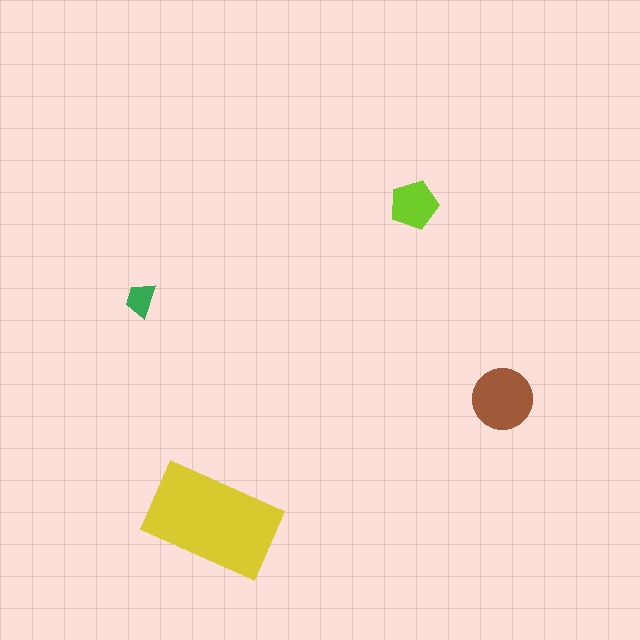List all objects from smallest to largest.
The green trapezoid, the lime pentagon, the brown circle, the yellow rectangle.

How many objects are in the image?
There are 4 objects in the image.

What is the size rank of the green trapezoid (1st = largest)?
4th.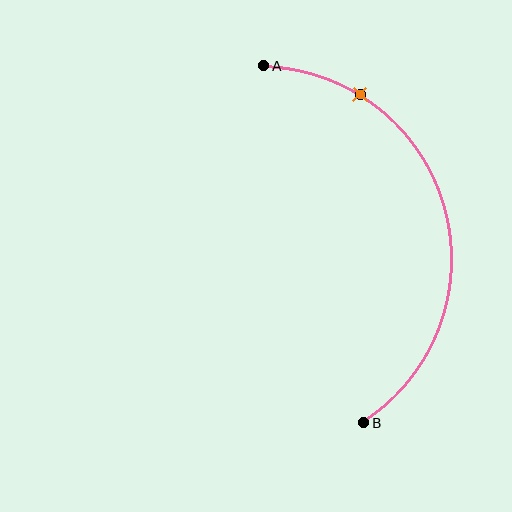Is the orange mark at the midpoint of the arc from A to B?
No. The orange mark lies on the arc but is closer to endpoint A. The arc midpoint would be at the point on the curve equidistant along the arc from both A and B.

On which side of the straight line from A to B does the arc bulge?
The arc bulges to the right of the straight line connecting A and B.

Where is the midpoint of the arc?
The arc midpoint is the point on the curve farthest from the straight line joining A and B. It sits to the right of that line.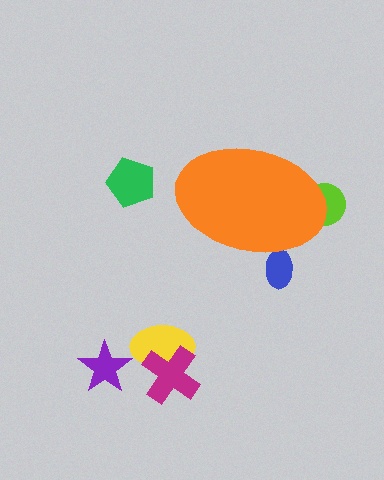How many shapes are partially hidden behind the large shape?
2 shapes are partially hidden.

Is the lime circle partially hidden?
Yes, the lime circle is partially hidden behind the orange ellipse.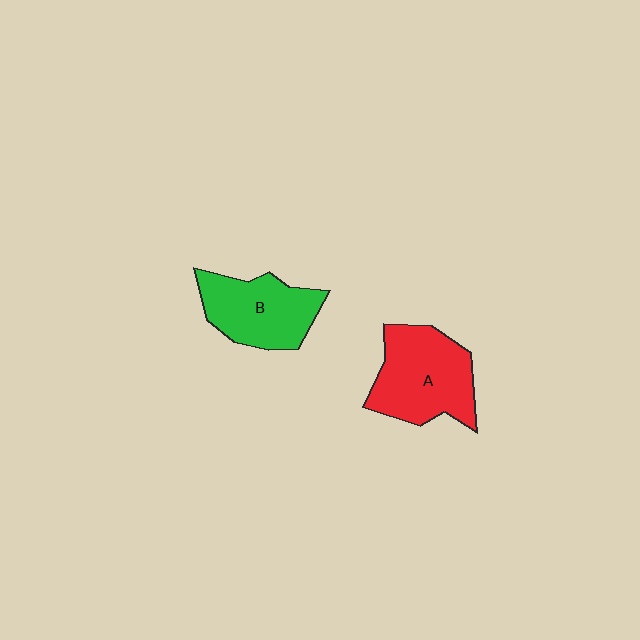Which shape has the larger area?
Shape A (red).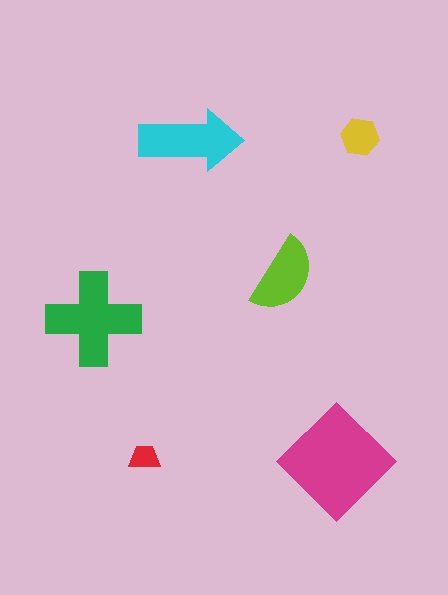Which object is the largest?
The magenta diamond.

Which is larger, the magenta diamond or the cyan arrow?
The magenta diamond.